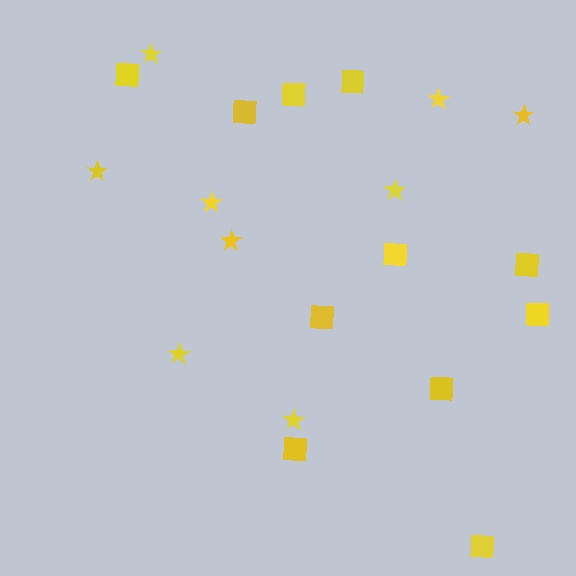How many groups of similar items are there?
There are 2 groups: one group of squares (11) and one group of stars (9).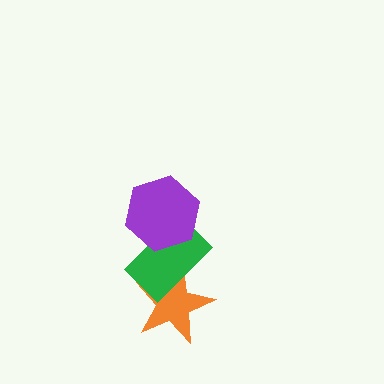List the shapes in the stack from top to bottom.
From top to bottom: the purple hexagon, the green rectangle, the orange star.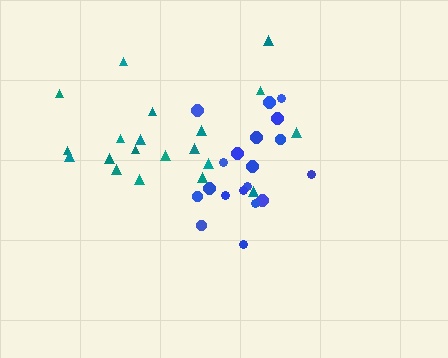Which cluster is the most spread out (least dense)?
Teal.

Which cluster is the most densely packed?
Blue.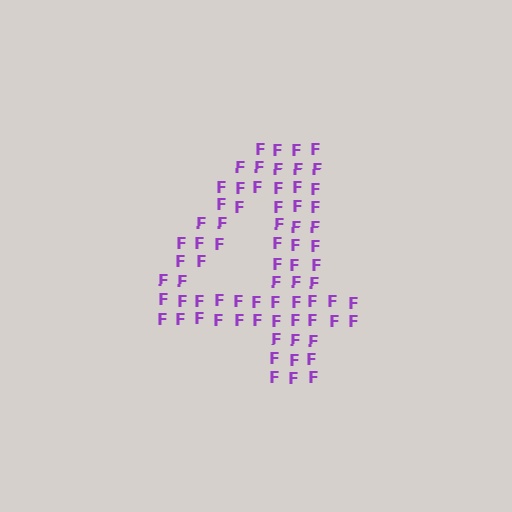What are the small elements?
The small elements are letter F's.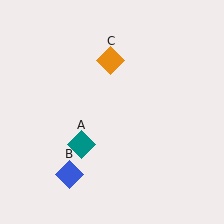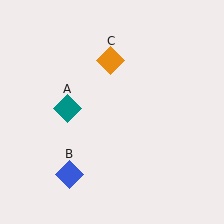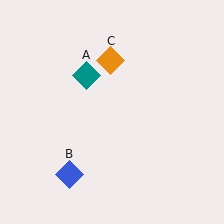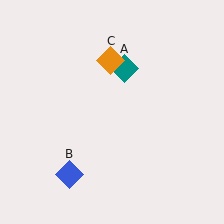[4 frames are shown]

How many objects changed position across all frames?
1 object changed position: teal diamond (object A).